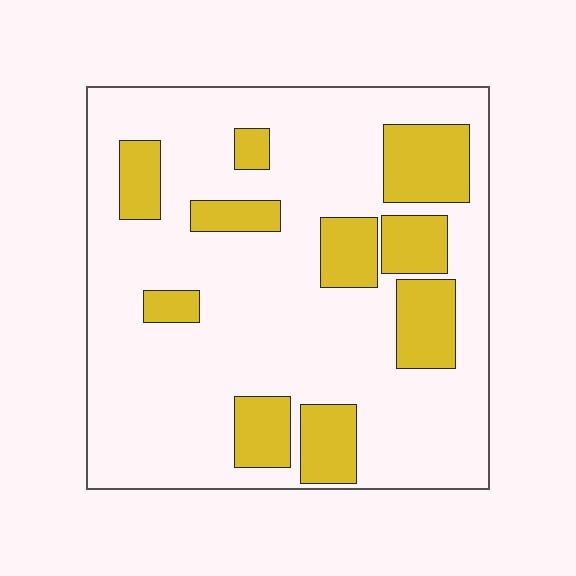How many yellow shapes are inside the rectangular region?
10.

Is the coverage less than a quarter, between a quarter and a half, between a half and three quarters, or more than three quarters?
Less than a quarter.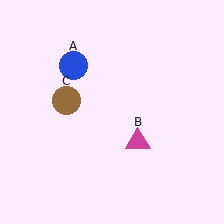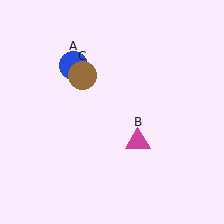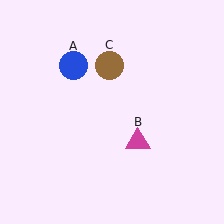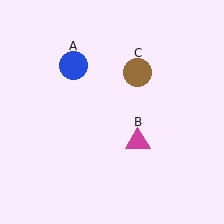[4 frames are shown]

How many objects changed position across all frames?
1 object changed position: brown circle (object C).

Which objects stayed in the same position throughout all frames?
Blue circle (object A) and magenta triangle (object B) remained stationary.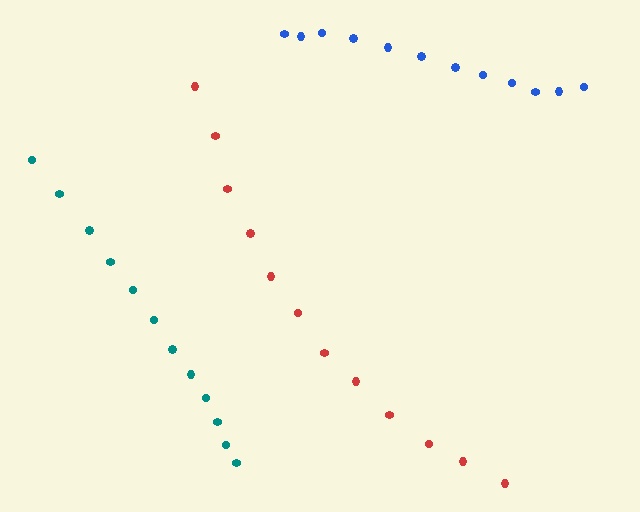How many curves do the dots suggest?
There are 3 distinct paths.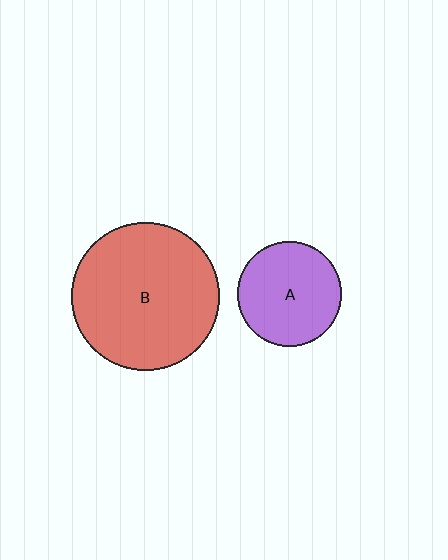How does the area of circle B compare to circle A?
Approximately 2.0 times.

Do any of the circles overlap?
No, none of the circles overlap.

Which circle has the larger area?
Circle B (red).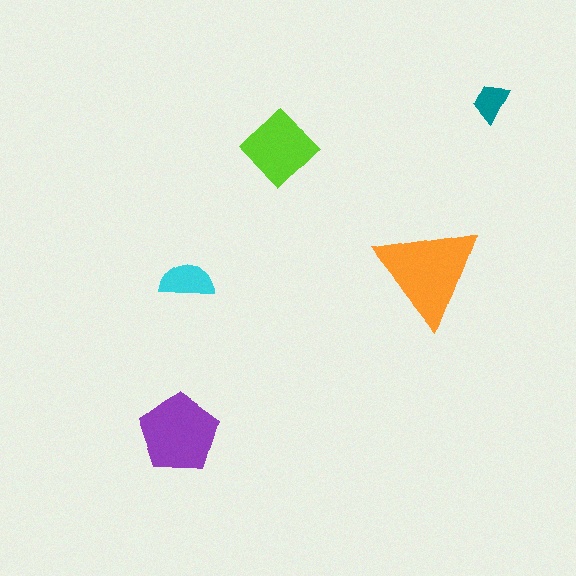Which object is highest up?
The teal trapezoid is topmost.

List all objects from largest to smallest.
The orange triangle, the purple pentagon, the lime diamond, the cyan semicircle, the teal trapezoid.